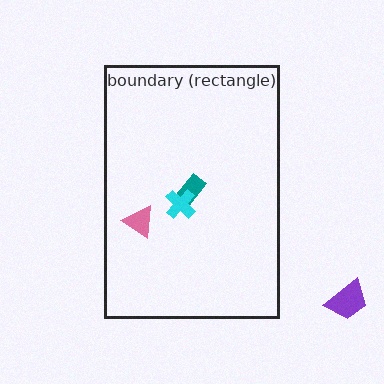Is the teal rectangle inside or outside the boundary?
Inside.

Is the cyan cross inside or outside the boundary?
Inside.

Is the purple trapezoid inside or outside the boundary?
Outside.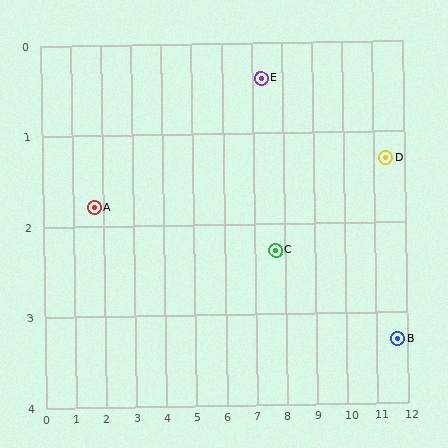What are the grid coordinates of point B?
Point B is at approximately (11.7, 3.3).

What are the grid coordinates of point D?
Point D is at approximately (11.4, 1.3).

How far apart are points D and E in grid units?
Points D and E are about 4.2 grid units apart.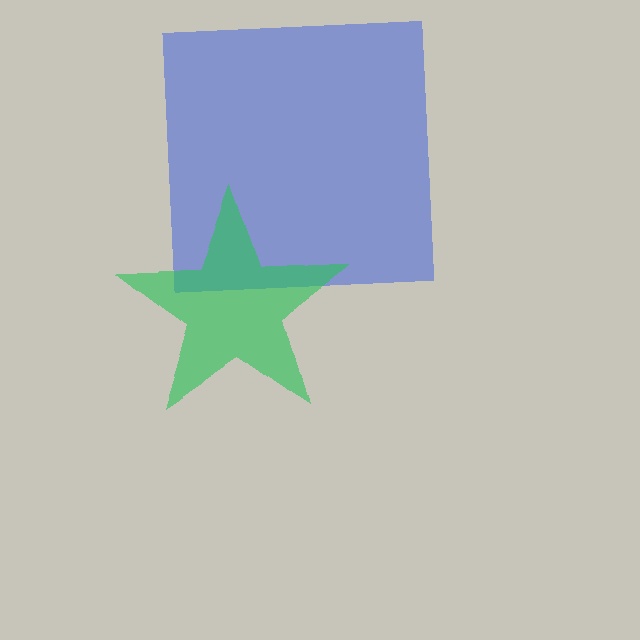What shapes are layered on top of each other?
The layered shapes are: a blue square, a green star.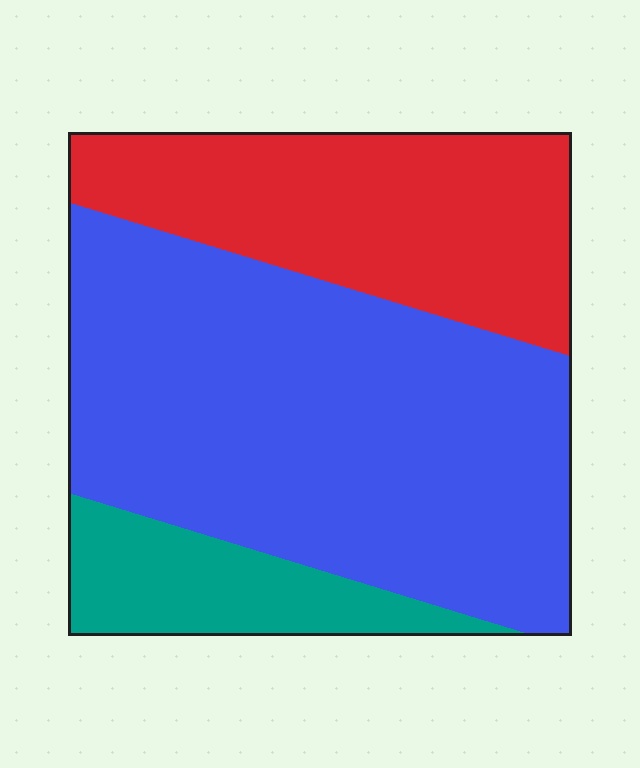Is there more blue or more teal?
Blue.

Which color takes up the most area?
Blue, at roughly 60%.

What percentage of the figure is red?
Red covers around 30% of the figure.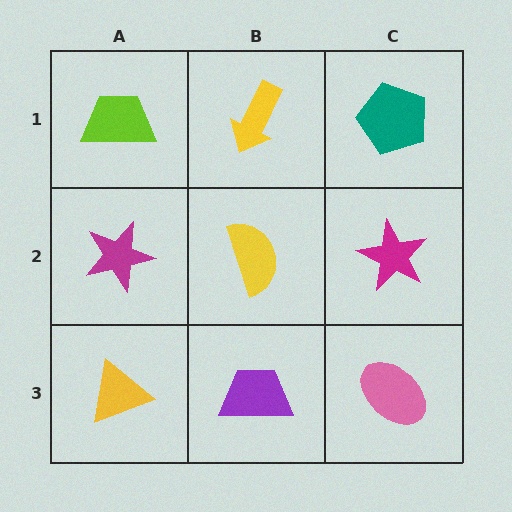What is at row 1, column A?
A lime trapezoid.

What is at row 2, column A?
A magenta star.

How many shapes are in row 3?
3 shapes.